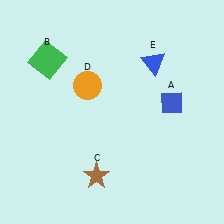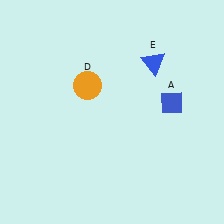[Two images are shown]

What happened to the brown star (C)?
The brown star (C) was removed in Image 2. It was in the bottom-left area of Image 1.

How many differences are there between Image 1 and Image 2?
There are 2 differences between the two images.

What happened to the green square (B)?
The green square (B) was removed in Image 2. It was in the top-left area of Image 1.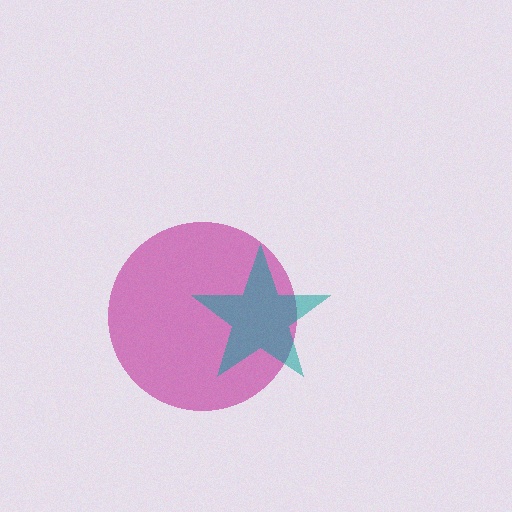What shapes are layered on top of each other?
The layered shapes are: a magenta circle, a teal star.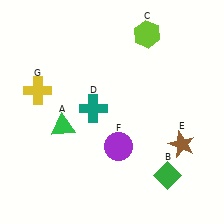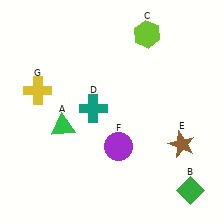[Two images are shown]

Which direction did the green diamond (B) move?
The green diamond (B) moved right.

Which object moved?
The green diamond (B) moved right.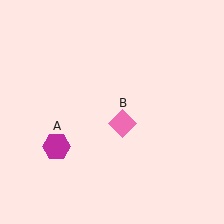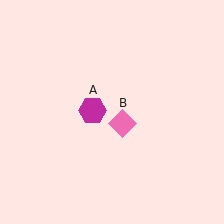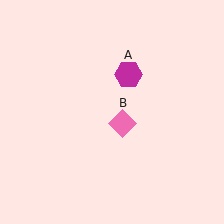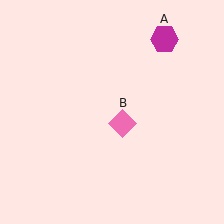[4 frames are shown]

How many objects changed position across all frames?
1 object changed position: magenta hexagon (object A).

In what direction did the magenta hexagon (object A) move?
The magenta hexagon (object A) moved up and to the right.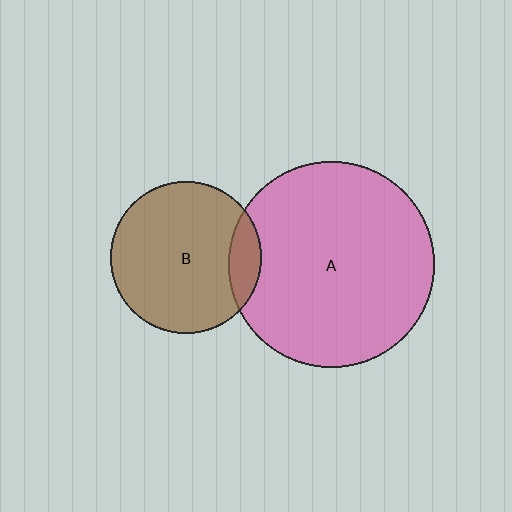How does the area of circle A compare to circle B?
Approximately 1.9 times.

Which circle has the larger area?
Circle A (pink).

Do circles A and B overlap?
Yes.